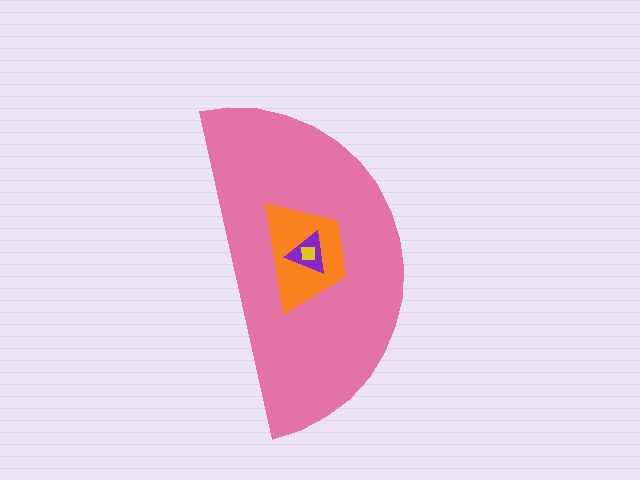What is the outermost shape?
The pink semicircle.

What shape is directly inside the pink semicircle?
The orange trapezoid.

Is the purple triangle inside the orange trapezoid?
Yes.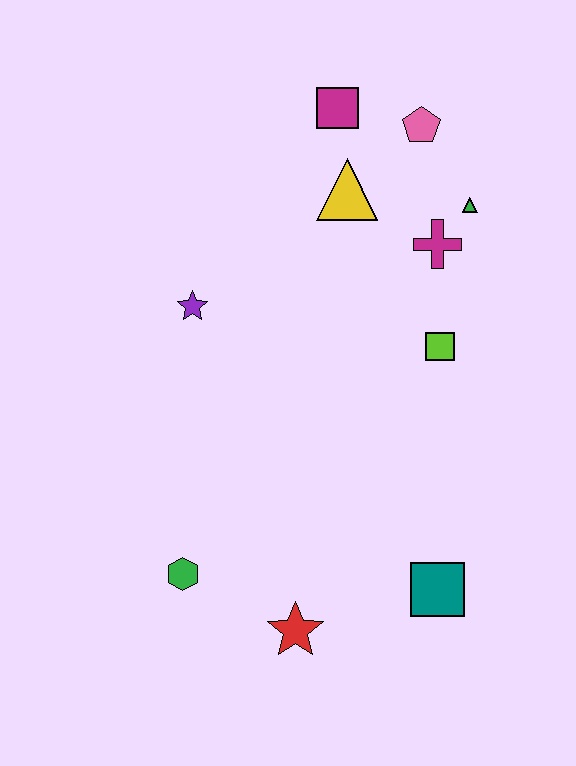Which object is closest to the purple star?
The yellow triangle is closest to the purple star.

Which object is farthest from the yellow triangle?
The red star is farthest from the yellow triangle.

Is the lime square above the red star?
Yes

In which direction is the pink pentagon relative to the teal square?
The pink pentagon is above the teal square.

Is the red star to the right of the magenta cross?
No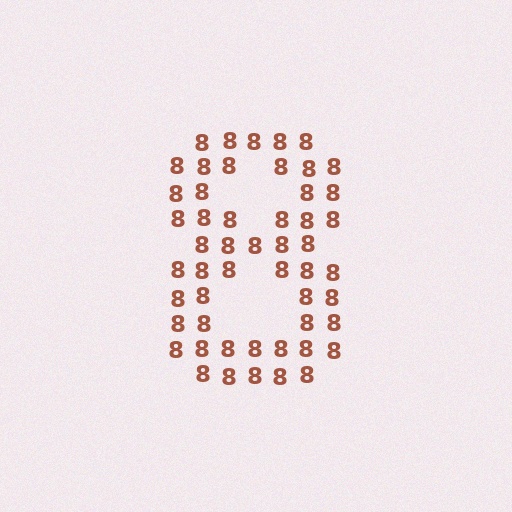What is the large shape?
The large shape is the digit 8.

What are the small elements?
The small elements are digit 8's.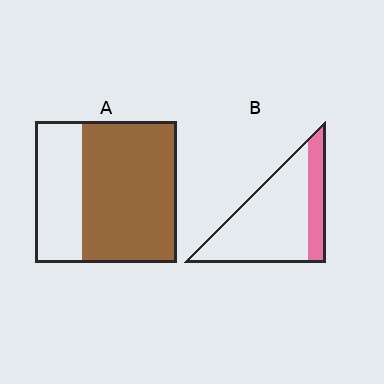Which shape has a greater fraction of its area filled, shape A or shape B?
Shape A.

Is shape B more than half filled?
No.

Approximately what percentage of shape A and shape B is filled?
A is approximately 65% and B is approximately 25%.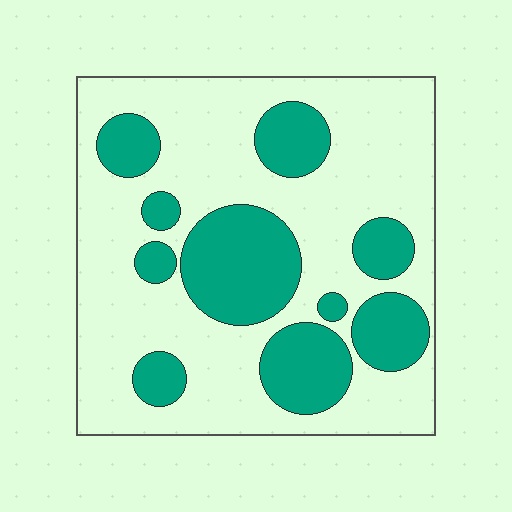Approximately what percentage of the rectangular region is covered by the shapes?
Approximately 30%.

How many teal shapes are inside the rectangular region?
10.